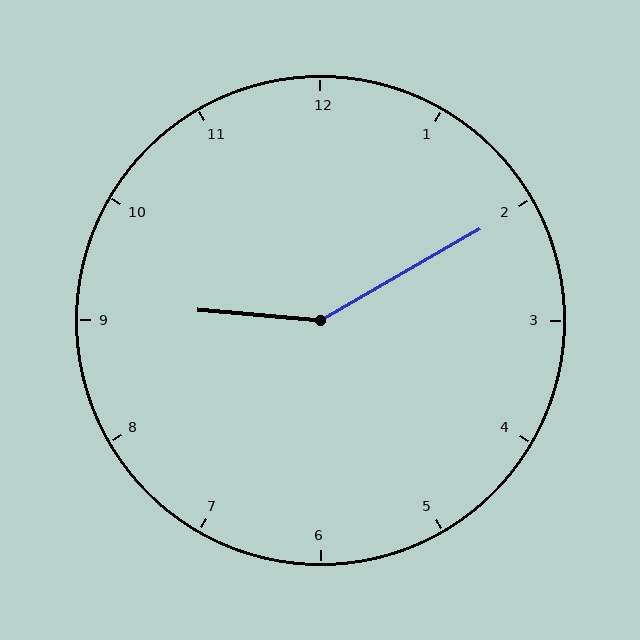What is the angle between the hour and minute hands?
Approximately 145 degrees.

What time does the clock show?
9:10.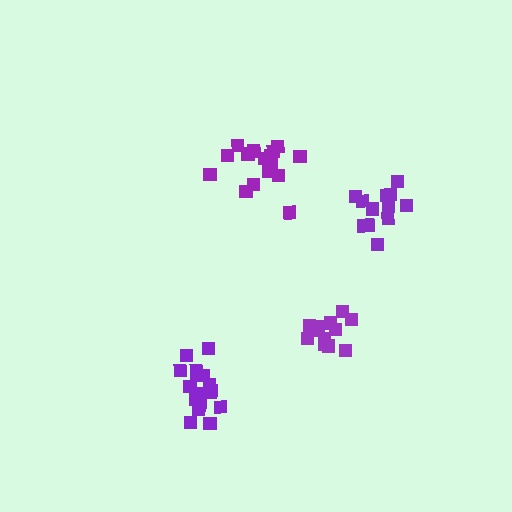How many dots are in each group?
Group 1: 18 dots, Group 2: 19 dots, Group 3: 14 dots, Group 4: 14 dots (65 total).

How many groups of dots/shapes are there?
There are 4 groups.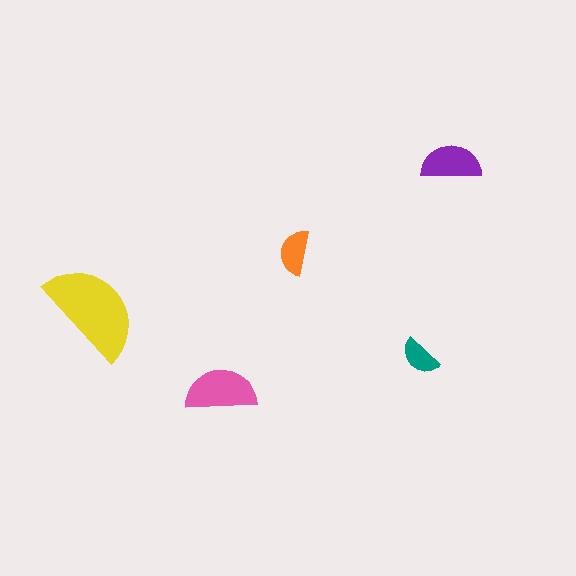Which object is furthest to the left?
The yellow semicircle is leftmost.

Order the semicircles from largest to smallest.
the yellow one, the pink one, the purple one, the orange one, the teal one.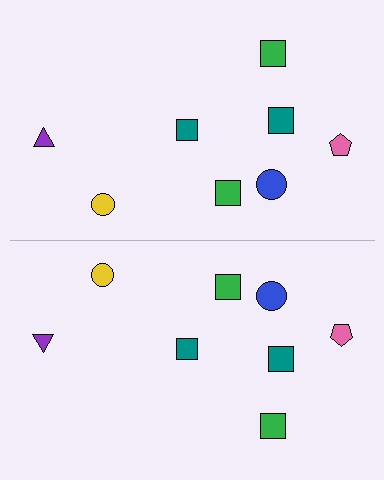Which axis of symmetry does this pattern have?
The pattern has a horizontal axis of symmetry running through the center of the image.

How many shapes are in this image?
There are 16 shapes in this image.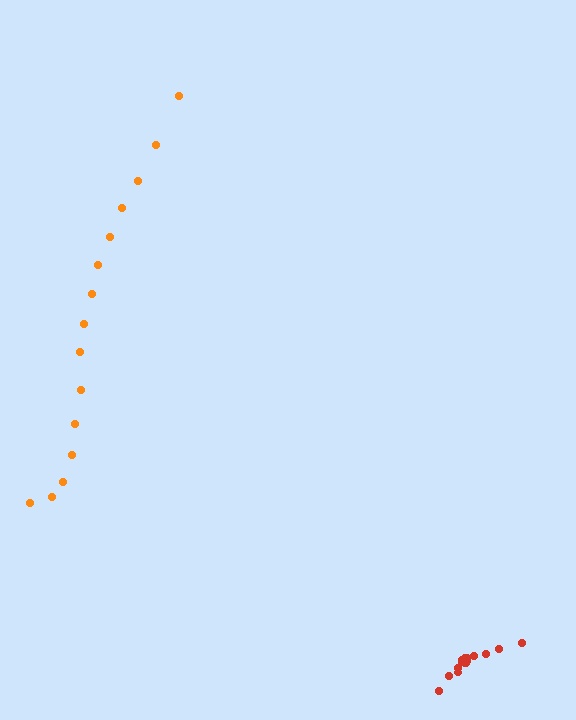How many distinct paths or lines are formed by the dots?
There are 2 distinct paths.